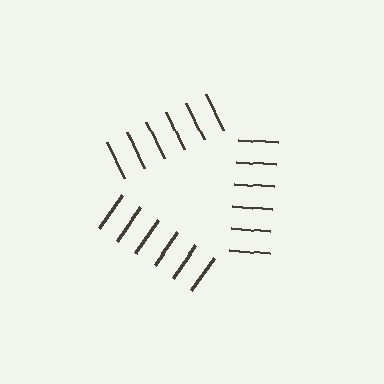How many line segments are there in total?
18 — 6 along each of the 3 edges.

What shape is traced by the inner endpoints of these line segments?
An illusory triangle — the line segments terminate on its edges but no continuous stroke is drawn.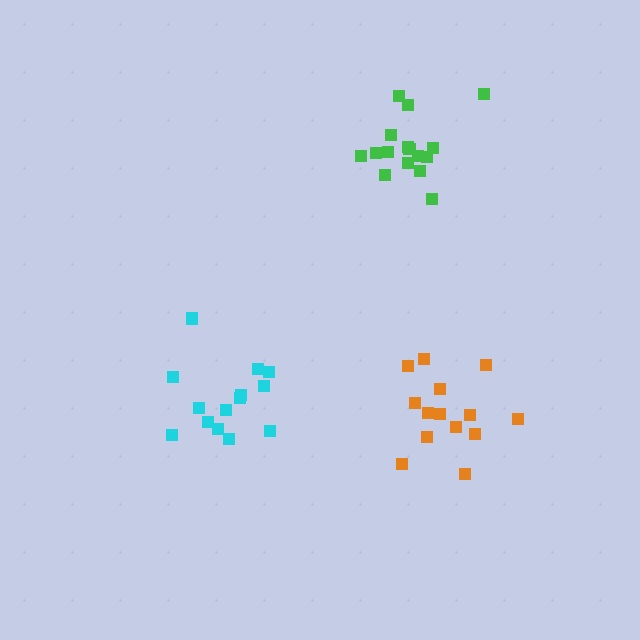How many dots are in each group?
Group 1: 16 dots, Group 2: 14 dots, Group 3: 14 dots (44 total).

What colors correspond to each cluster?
The clusters are colored: green, orange, cyan.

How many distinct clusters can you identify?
There are 3 distinct clusters.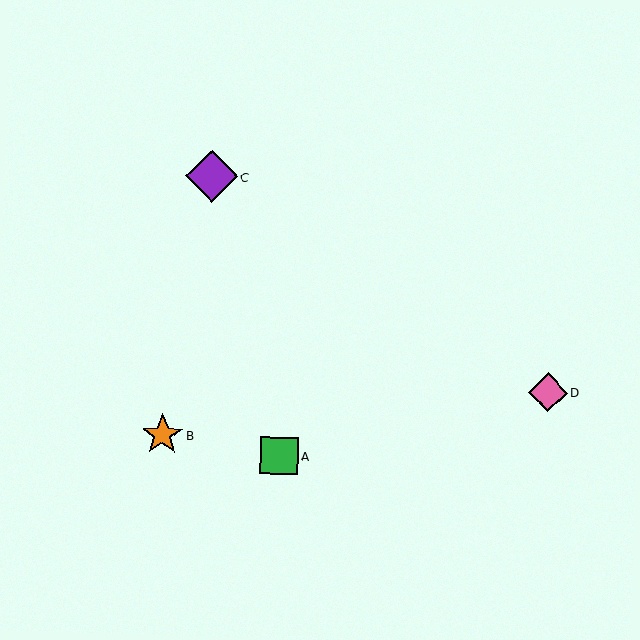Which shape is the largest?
The purple diamond (labeled C) is the largest.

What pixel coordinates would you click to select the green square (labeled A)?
Click at (279, 456) to select the green square A.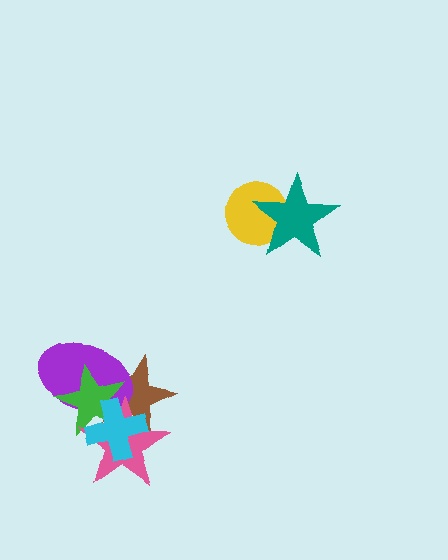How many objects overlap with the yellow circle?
1 object overlaps with the yellow circle.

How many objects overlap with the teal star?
1 object overlaps with the teal star.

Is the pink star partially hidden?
Yes, it is partially covered by another shape.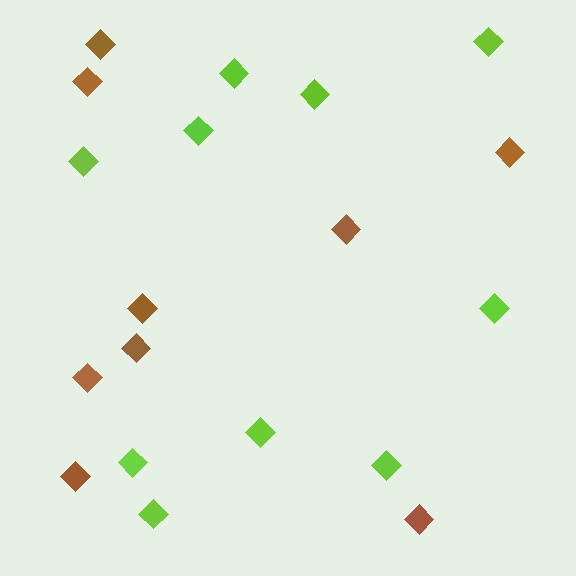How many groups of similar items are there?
There are 2 groups: one group of brown diamonds (9) and one group of lime diamonds (10).